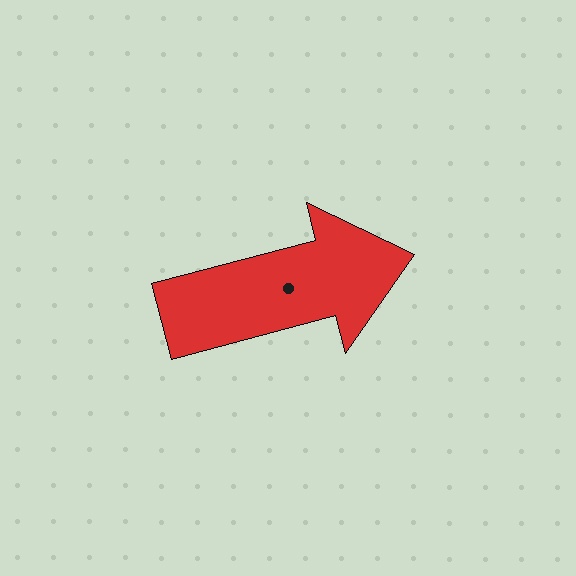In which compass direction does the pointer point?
East.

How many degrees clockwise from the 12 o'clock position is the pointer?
Approximately 75 degrees.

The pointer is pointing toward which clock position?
Roughly 3 o'clock.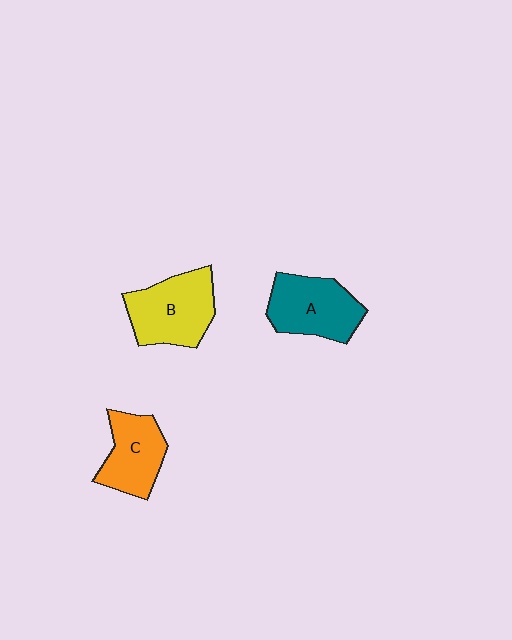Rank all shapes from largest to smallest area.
From largest to smallest: B (yellow), A (teal), C (orange).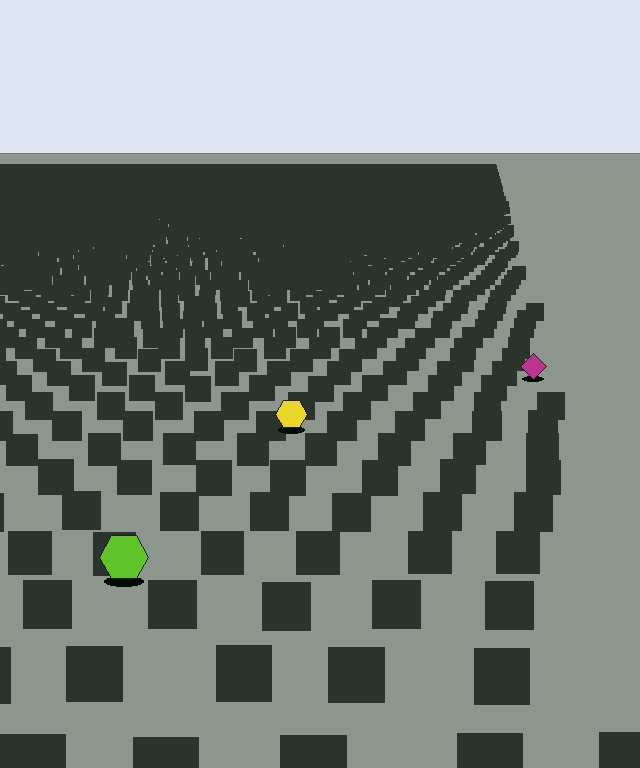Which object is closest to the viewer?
The lime hexagon is closest. The texture marks near it are larger and more spread out.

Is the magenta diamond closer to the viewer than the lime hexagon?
No. The lime hexagon is closer — you can tell from the texture gradient: the ground texture is coarser near it.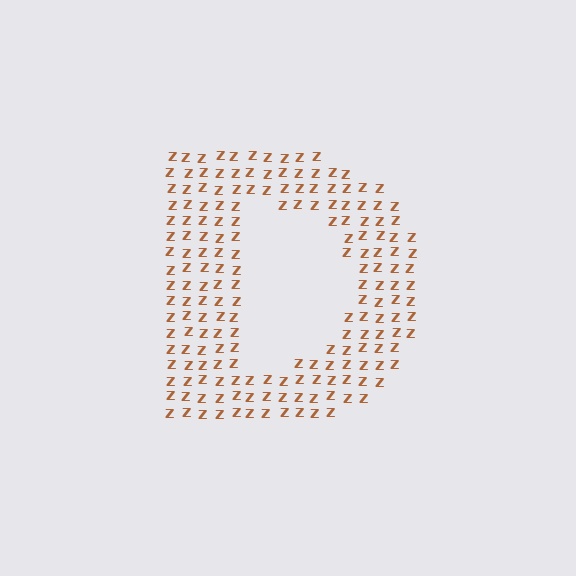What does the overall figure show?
The overall figure shows the letter D.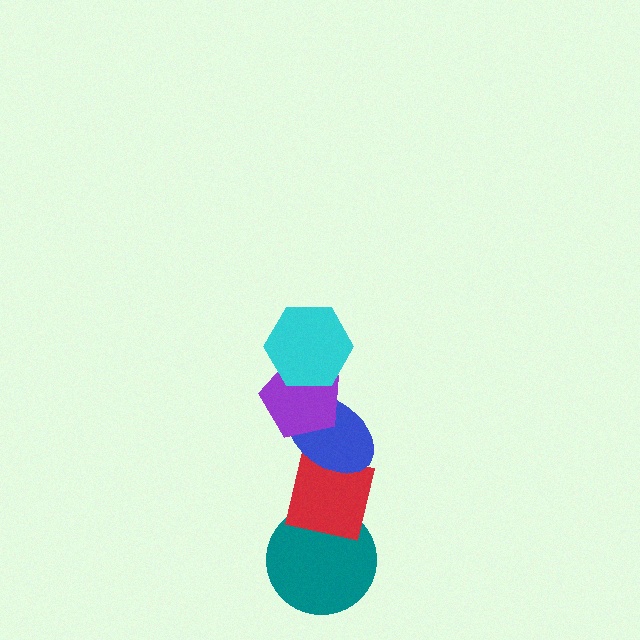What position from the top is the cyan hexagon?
The cyan hexagon is 1st from the top.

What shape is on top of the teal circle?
The red square is on top of the teal circle.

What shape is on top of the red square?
The blue ellipse is on top of the red square.